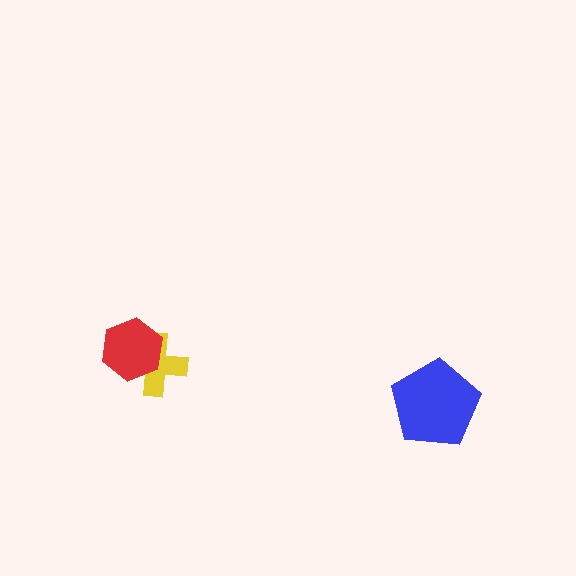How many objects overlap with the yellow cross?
1 object overlaps with the yellow cross.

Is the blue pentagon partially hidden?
No, no other shape covers it.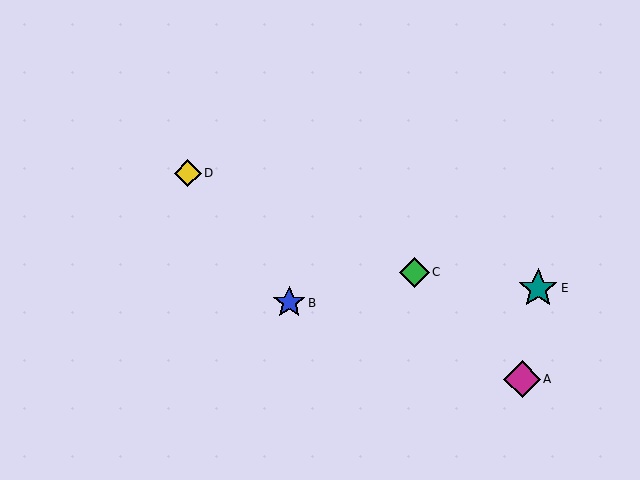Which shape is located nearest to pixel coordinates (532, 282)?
The teal star (labeled E) at (538, 288) is nearest to that location.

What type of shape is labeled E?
Shape E is a teal star.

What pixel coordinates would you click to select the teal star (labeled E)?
Click at (538, 288) to select the teal star E.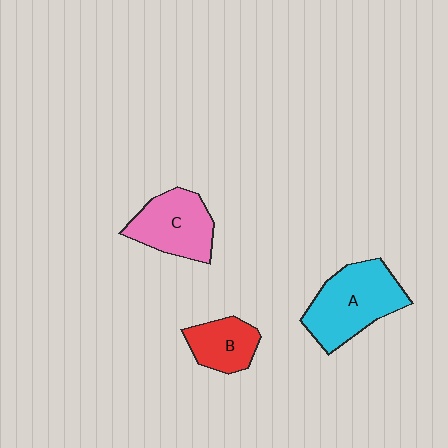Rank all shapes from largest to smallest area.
From largest to smallest: A (cyan), C (pink), B (red).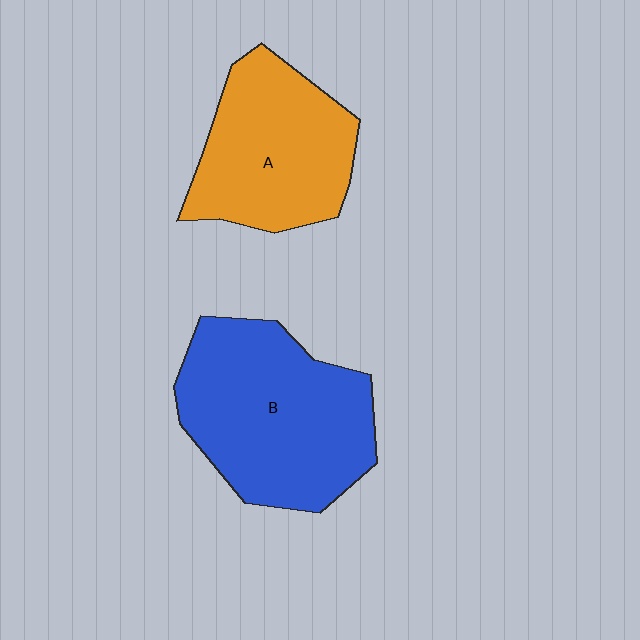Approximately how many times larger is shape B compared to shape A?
Approximately 1.3 times.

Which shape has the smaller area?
Shape A (orange).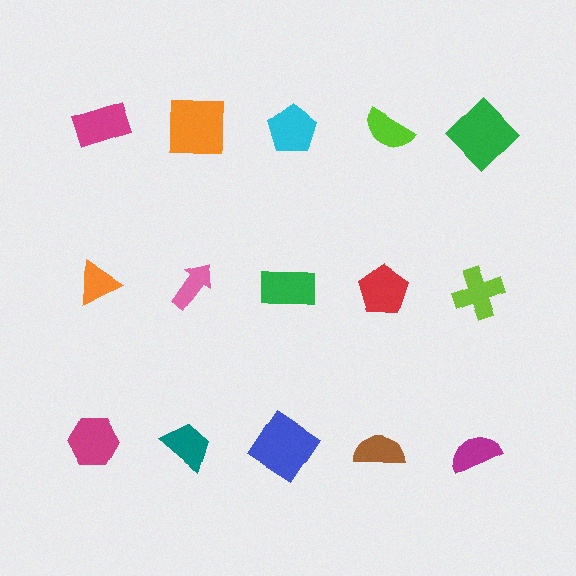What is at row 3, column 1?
A magenta hexagon.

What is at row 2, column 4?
A red pentagon.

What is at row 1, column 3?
A cyan pentagon.